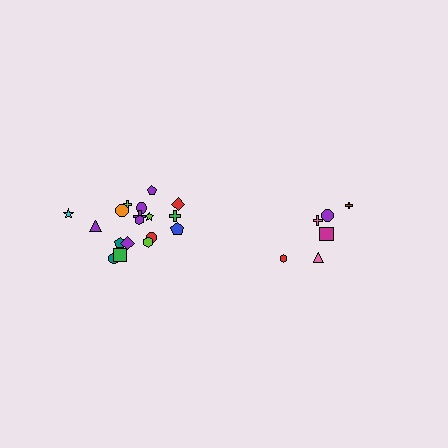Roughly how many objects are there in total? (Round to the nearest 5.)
Roughly 25 objects in total.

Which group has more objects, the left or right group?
The left group.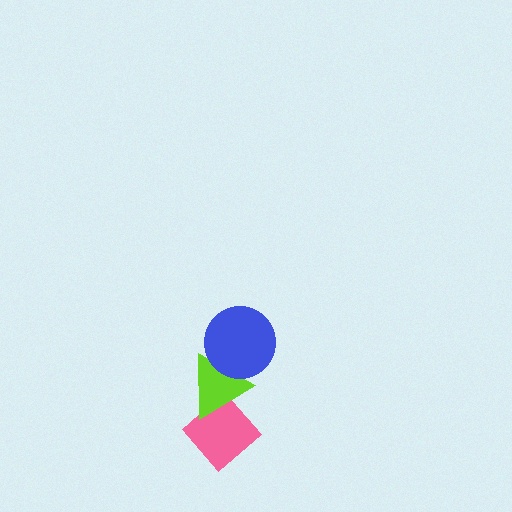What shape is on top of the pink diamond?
The lime triangle is on top of the pink diamond.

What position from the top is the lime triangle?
The lime triangle is 2nd from the top.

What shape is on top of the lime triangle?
The blue circle is on top of the lime triangle.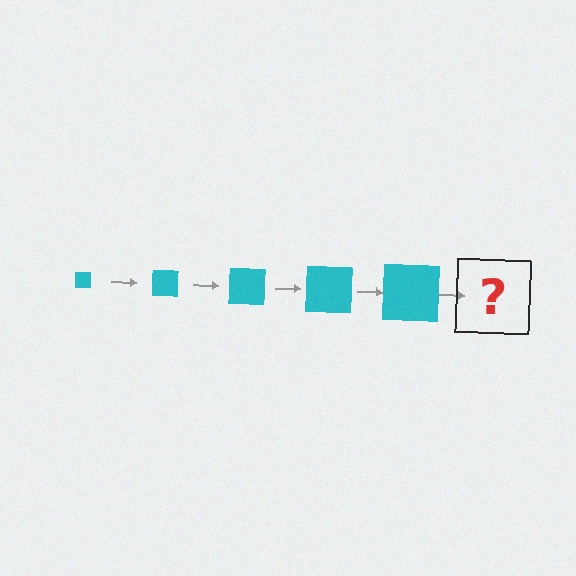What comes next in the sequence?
The next element should be a cyan square, larger than the previous one.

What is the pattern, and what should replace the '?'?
The pattern is that the square gets progressively larger each step. The '?' should be a cyan square, larger than the previous one.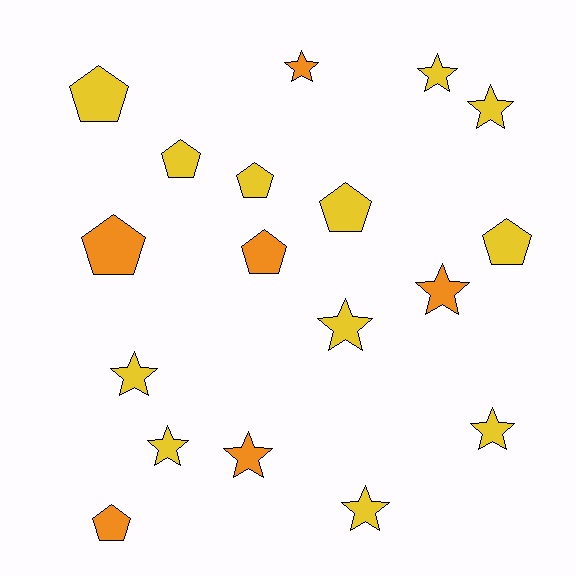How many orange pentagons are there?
There are 3 orange pentagons.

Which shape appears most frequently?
Star, with 10 objects.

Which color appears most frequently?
Yellow, with 12 objects.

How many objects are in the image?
There are 18 objects.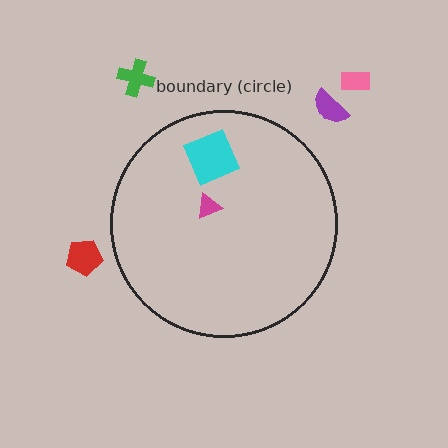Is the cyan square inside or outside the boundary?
Inside.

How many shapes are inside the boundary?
2 inside, 4 outside.